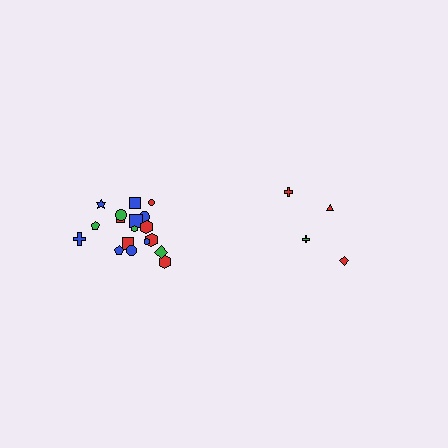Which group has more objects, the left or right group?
The left group.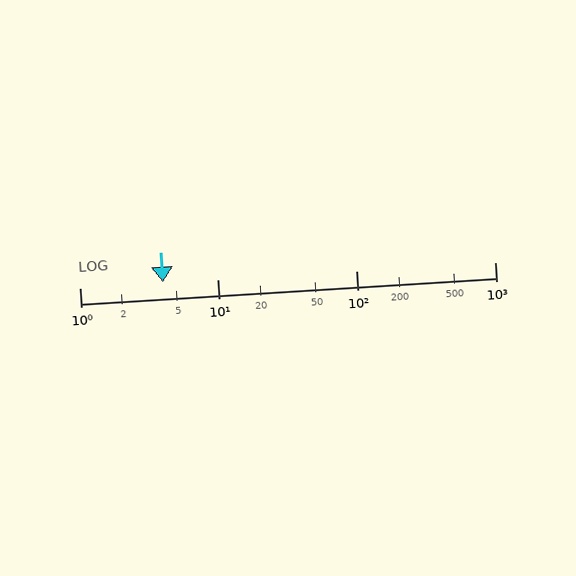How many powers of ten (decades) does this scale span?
The scale spans 3 decades, from 1 to 1000.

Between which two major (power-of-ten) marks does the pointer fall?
The pointer is between 1 and 10.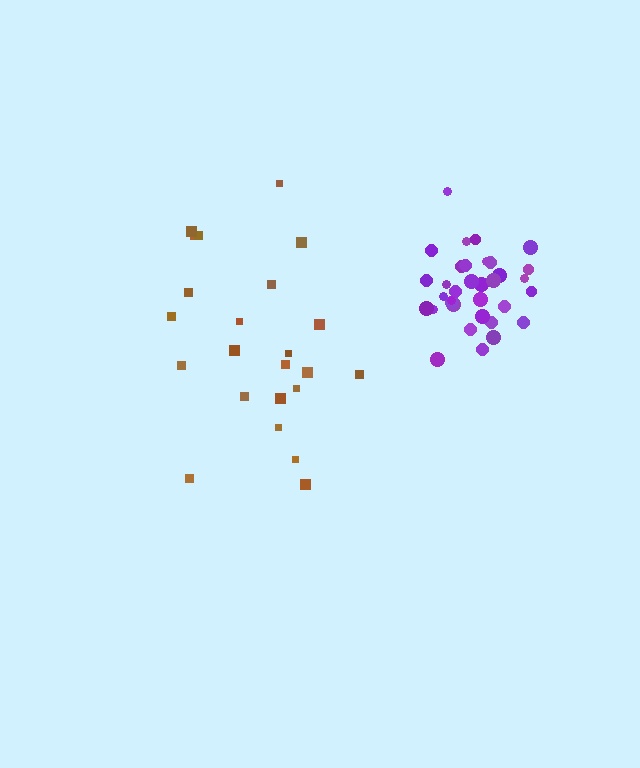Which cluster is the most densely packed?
Purple.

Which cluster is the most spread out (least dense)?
Brown.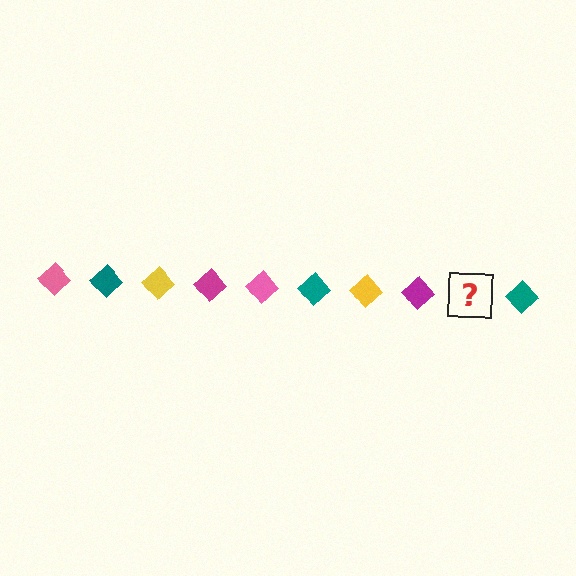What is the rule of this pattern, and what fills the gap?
The rule is that the pattern cycles through pink, teal, yellow, magenta diamonds. The gap should be filled with a pink diamond.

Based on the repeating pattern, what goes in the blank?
The blank should be a pink diamond.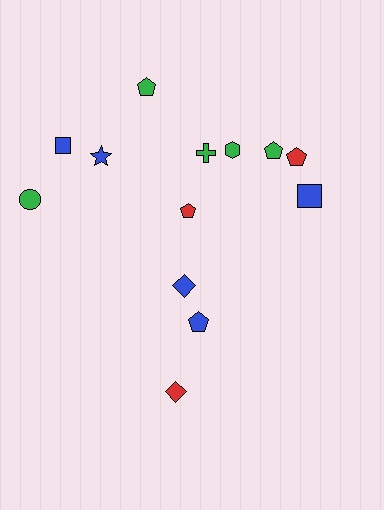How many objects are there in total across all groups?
There are 13 objects.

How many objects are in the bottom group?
There are 3 objects.